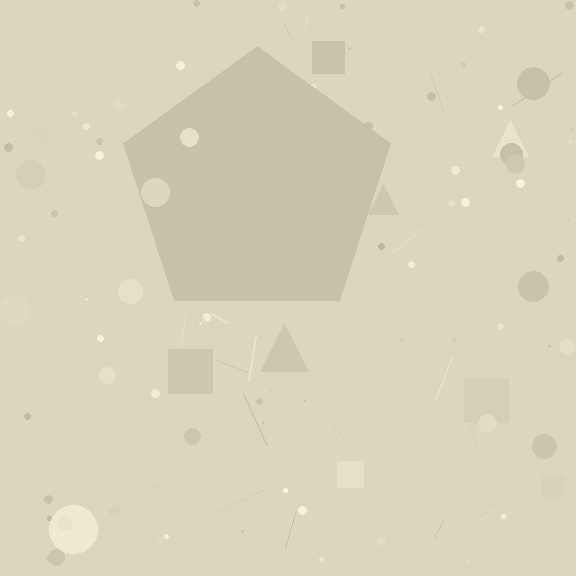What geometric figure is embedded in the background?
A pentagon is embedded in the background.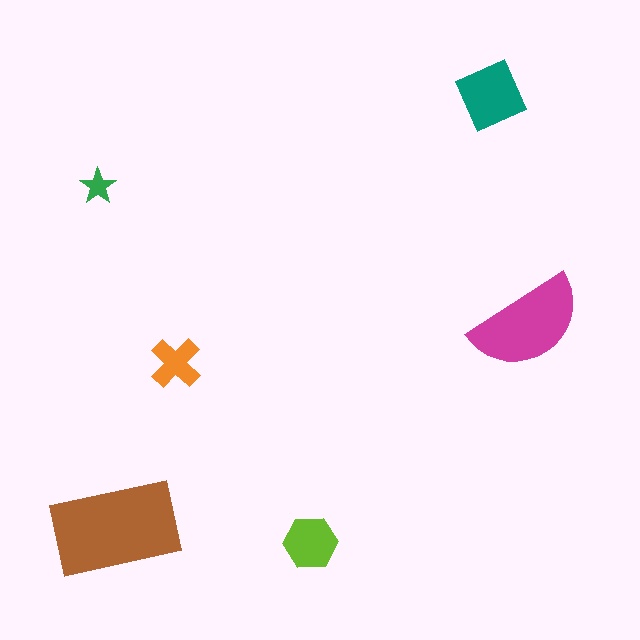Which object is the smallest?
The green star.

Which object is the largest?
The brown rectangle.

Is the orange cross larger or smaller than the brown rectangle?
Smaller.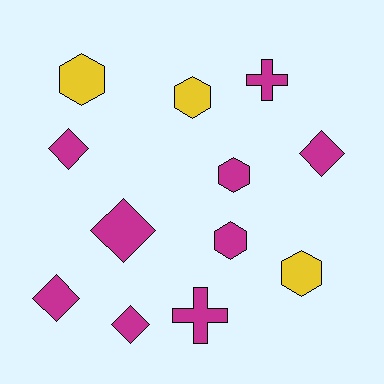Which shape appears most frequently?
Hexagon, with 5 objects.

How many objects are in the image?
There are 12 objects.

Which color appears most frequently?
Magenta, with 9 objects.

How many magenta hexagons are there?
There are 2 magenta hexagons.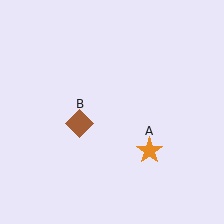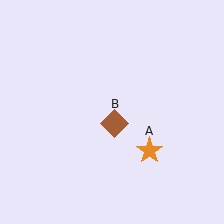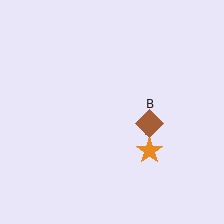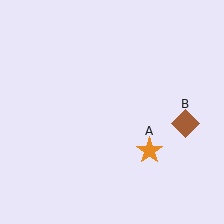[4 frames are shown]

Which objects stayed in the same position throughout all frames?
Orange star (object A) remained stationary.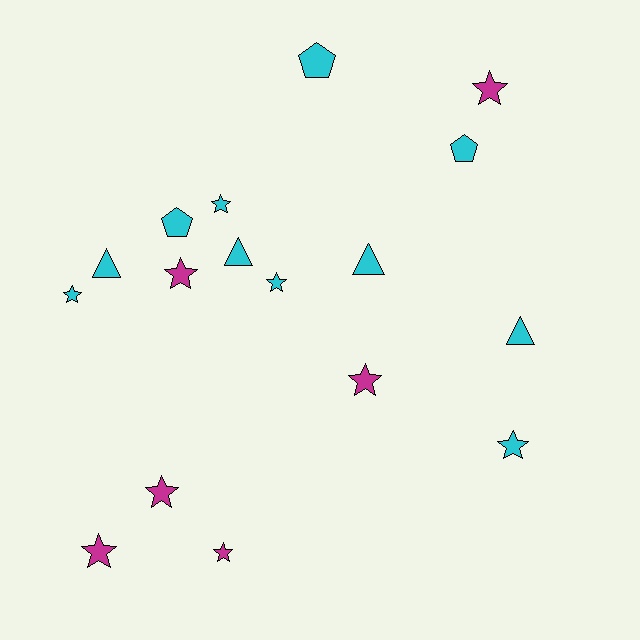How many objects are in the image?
There are 17 objects.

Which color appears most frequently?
Cyan, with 11 objects.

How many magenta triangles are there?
There are no magenta triangles.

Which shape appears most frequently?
Star, with 10 objects.